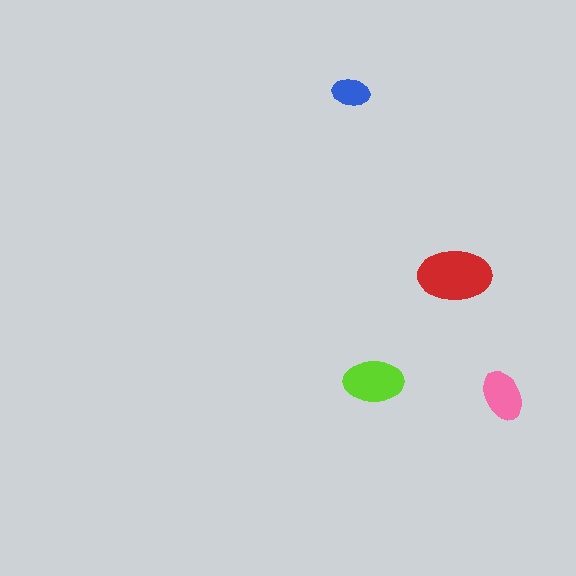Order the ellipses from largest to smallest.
the red one, the lime one, the pink one, the blue one.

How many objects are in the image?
There are 4 objects in the image.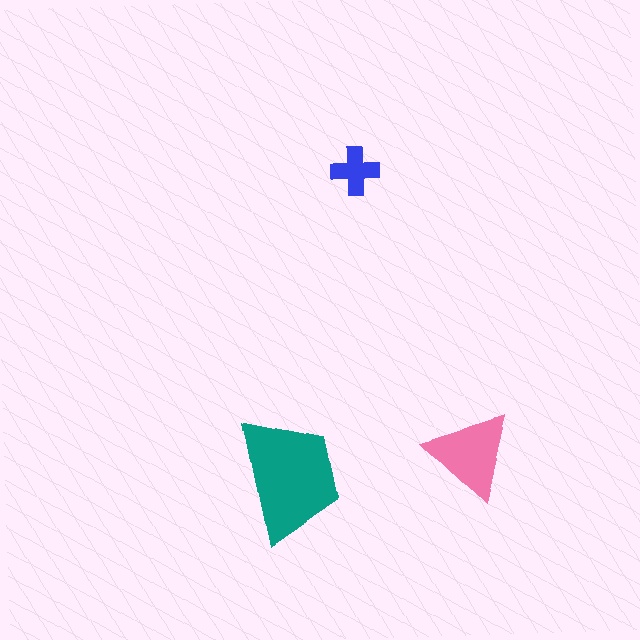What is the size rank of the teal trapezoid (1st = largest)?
1st.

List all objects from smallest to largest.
The blue cross, the pink triangle, the teal trapezoid.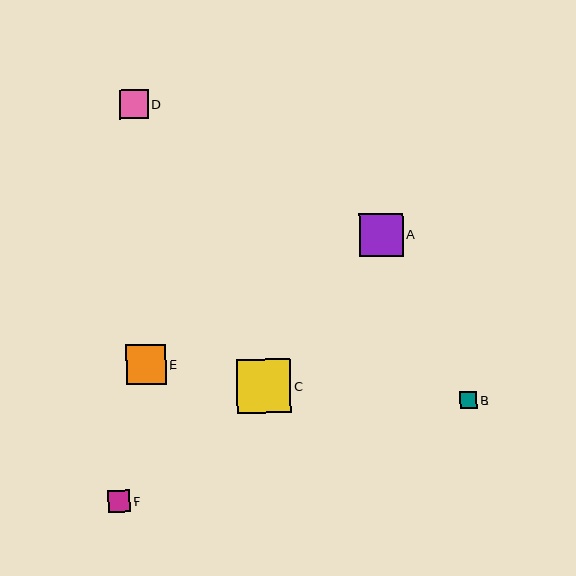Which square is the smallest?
Square B is the smallest with a size of approximately 17 pixels.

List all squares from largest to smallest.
From largest to smallest: C, A, E, D, F, B.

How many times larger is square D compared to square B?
Square D is approximately 1.6 times the size of square B.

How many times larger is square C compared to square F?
Square C is approximately 2.4 times the size of square F.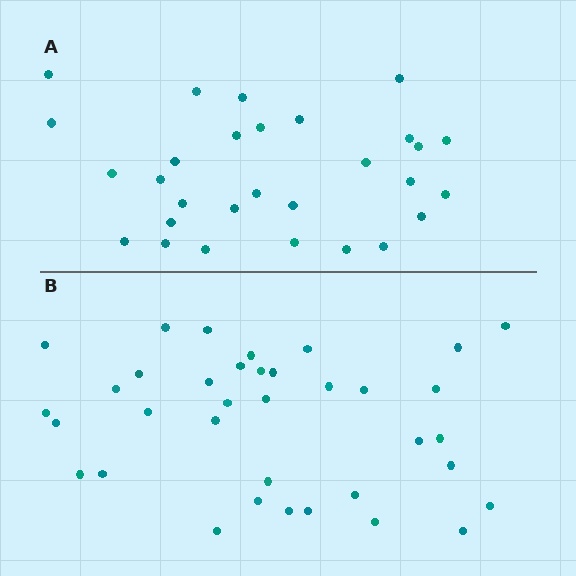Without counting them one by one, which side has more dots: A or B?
Region B (the bottom region) has more dots.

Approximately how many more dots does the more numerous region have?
Region B has roughly 8 or so more dots than region A.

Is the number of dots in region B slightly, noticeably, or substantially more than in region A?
Region B has only slightly more — the two regions are fairly close. The ratio is roughly 1.2 to 1.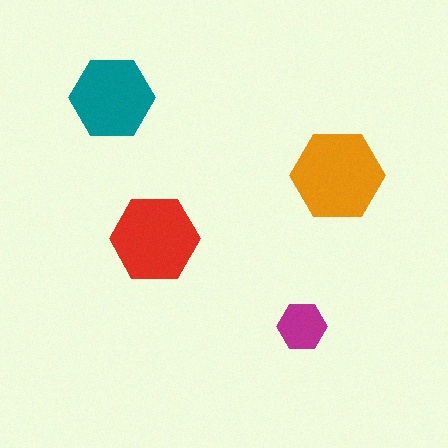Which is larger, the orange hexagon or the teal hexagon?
The orange one.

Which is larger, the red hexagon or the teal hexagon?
The red one.